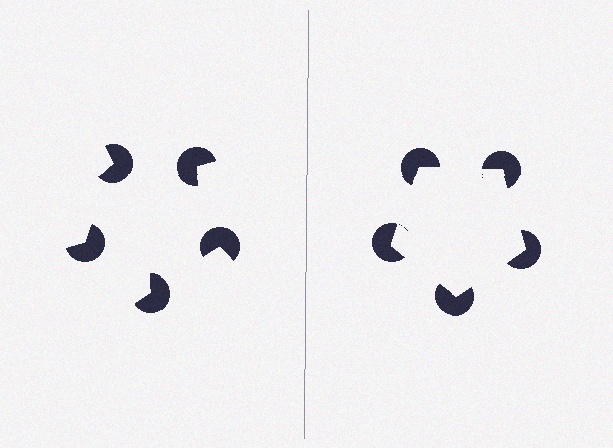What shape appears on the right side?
An illusory pentagon.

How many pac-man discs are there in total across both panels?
10 — 5 on each side.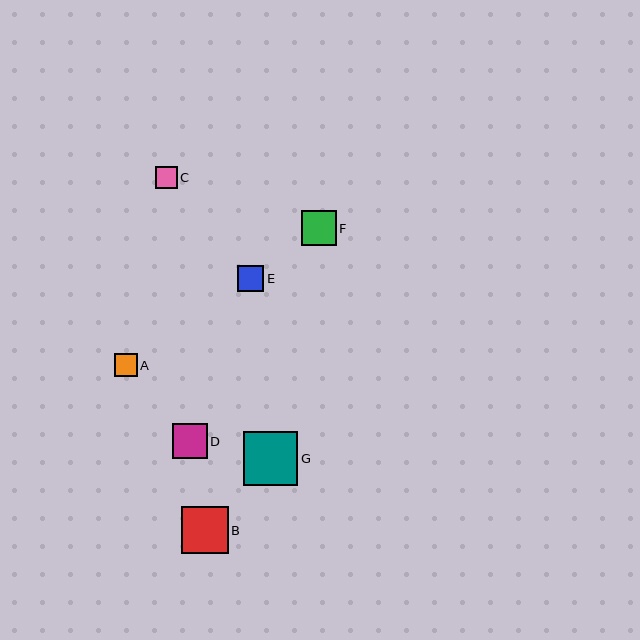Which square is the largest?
Square G is the largest with a size of approximately 54 pixels.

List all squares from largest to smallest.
From largest to smallest: G, B, D, F, E, A, C.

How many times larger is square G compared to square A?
Square G is approximately 2.3 times the size of square A.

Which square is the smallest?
Square C is the smallest with a size of approximately 22 pixels.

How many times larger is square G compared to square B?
Square G is approximately 1.2 times the size of square B.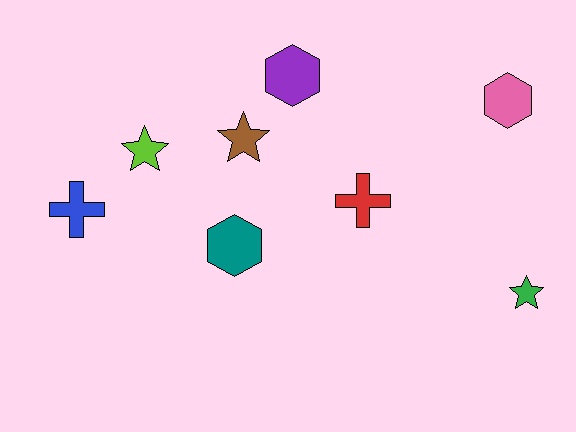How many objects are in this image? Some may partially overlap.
There are 8 objects.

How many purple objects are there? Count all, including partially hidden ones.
There is 1 purple object.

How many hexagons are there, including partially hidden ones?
There are 3 hexagons.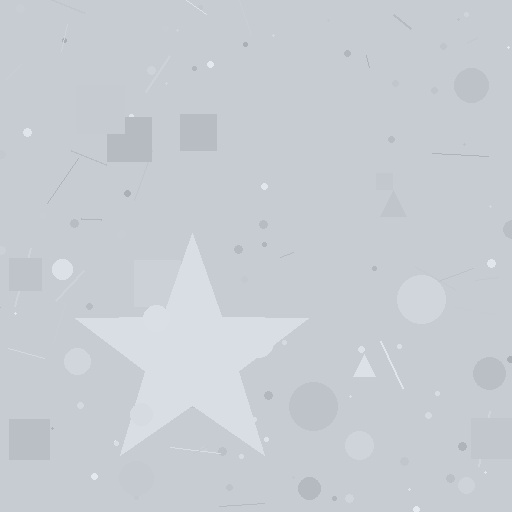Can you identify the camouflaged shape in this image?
The camouflaged shape is a star.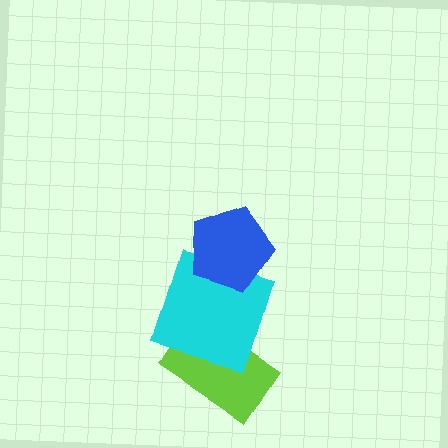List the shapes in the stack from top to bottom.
From top to bottom: the blue pentagon, the cyan square, the lime rectangle.